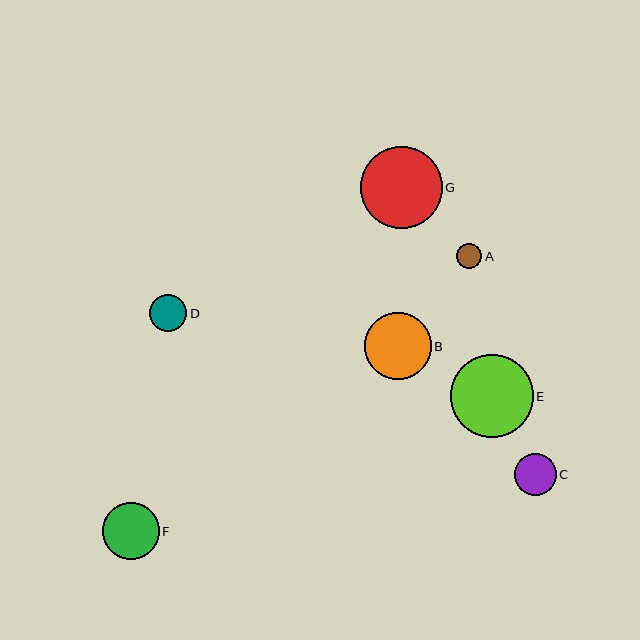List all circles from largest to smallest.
From largest to smallest: E, G, B, F, C, D, A.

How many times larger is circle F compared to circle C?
Circle F is approximately 1.4 times the size of circle C.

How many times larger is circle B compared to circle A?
Circle B is approximately 2.6 times the size of circle A.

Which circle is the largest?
Circle E is the largest with a size of approximately 83 pixels.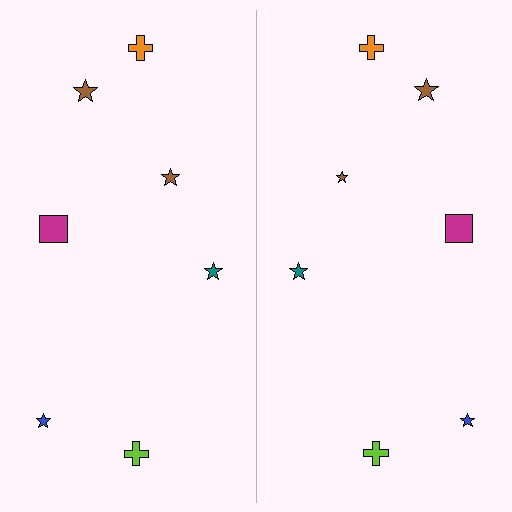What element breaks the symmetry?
The brown star on the right side has a different size than its mirror counterpart.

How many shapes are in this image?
There are 14 shapes in this image.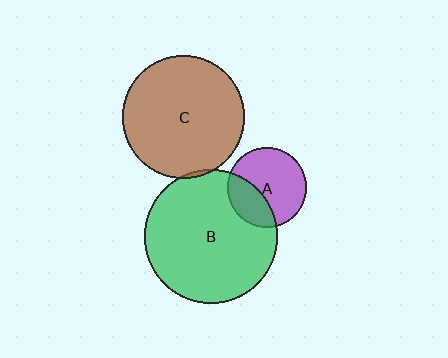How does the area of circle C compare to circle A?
Approximately 2.4 times.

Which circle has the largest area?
Circle B (green).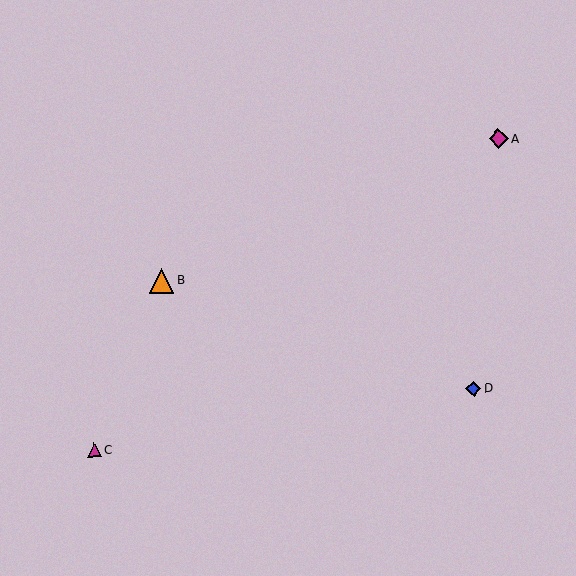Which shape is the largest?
The orange triangle (labeled B) is the largest.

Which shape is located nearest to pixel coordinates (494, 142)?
The magenta diamond (labeled A) at (498, 139) is nearest to that location.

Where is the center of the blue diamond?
The center of the blue diamond is at (474, 389).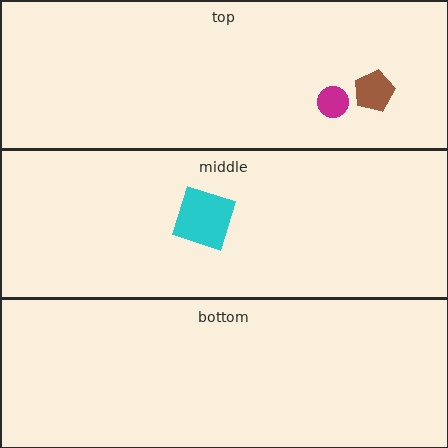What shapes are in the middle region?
The cyan square.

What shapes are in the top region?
The brown pentagon, the magenta circle.